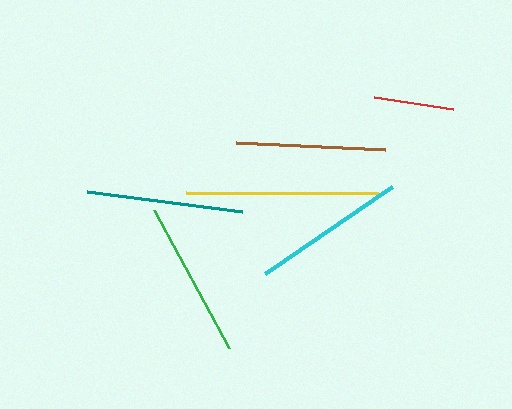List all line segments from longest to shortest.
From longest to shortest: yellow, green, teal, cyan, brown, red.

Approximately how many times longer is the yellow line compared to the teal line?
The yellow line is approximately 1.2 times the length of the teal line.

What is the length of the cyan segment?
The cyan segment is approximately 153 pixels long.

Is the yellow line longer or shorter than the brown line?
The yellow line is longer than the brown line.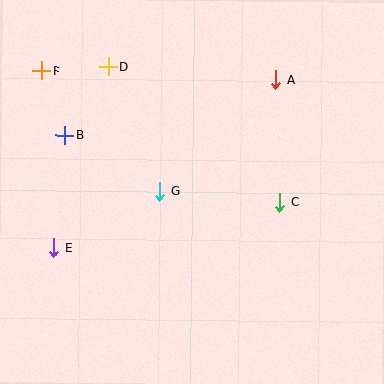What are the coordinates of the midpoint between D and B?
The midpoint between D and B is at (86, 101).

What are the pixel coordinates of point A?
Point A is at (276, 80).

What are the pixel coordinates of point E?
Point E is at (54, 248).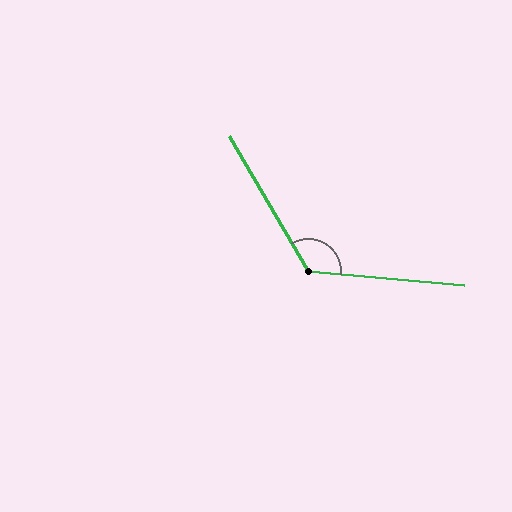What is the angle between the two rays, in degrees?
Approximately 126 degrees.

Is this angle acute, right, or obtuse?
It is obtuse.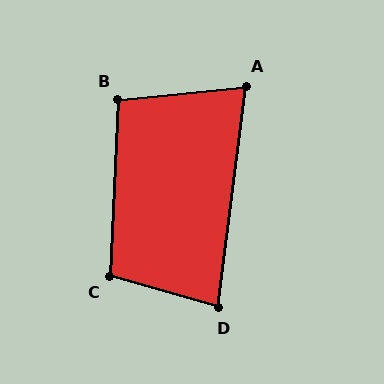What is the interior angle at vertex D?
Approximately 82 degrees (acute).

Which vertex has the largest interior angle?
C, at approximately 103 degrees.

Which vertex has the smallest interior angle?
A, at approximately 77 degrees.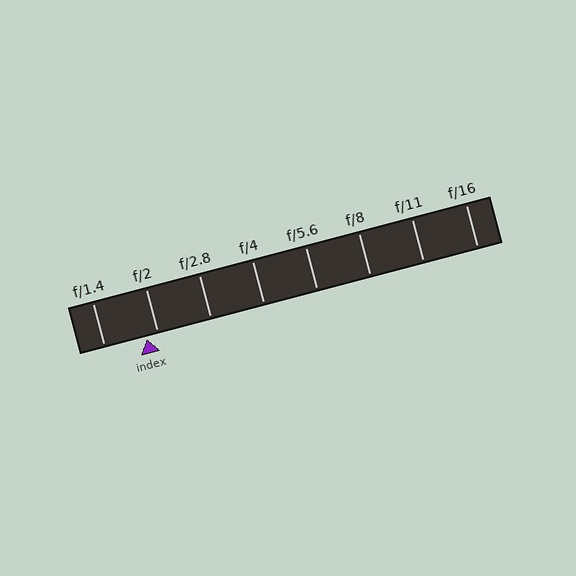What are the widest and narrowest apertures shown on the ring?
The widest aperture shown is f/1.4 and the narrowest is f/16.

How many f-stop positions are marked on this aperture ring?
There are 8 f-stop positions marked.